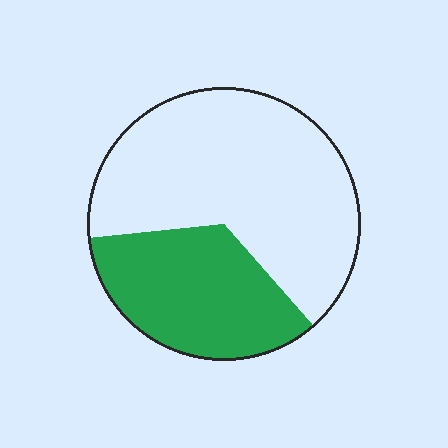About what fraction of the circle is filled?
About one third (1/3).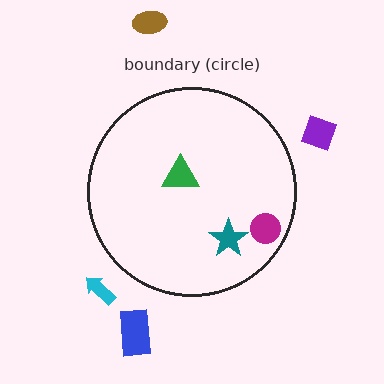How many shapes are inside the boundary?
3 inside, 4 outside.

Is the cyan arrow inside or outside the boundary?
Outside.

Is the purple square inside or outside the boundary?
Outside.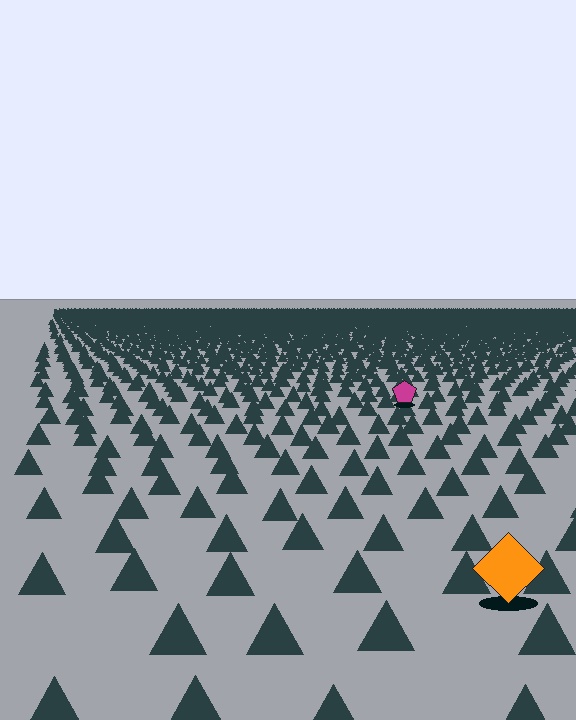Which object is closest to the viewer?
The orange diamond is closest. The texture marks near it are larger and more spread out.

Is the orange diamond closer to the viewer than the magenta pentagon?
Yes. The orange diamond is closer — you can tell from the texture gradient: the ground texture is coarser near it.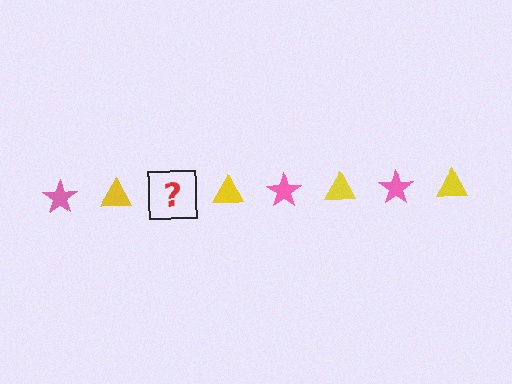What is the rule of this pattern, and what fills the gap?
The rule is that the pattern alternates between pink star and yellow triangle. The gap should be filled with a pink star.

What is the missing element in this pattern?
The missing element is a pink star.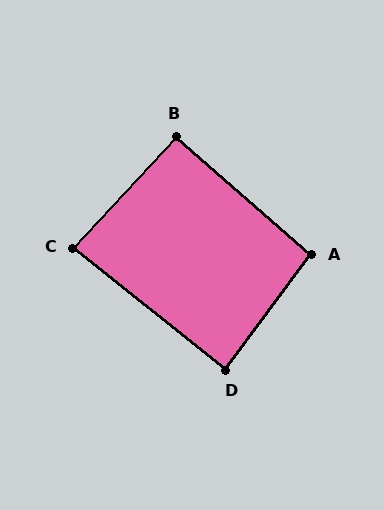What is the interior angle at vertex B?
Approximately 92 degrees (approximately right).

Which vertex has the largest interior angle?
A, at approximately 94 degrees.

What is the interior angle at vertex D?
Approximately 88 degrees (approximately right).